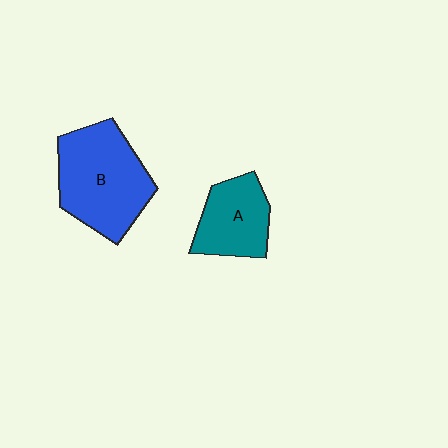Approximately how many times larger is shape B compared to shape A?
Approximately 1.6 times.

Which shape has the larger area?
Shape B (blue).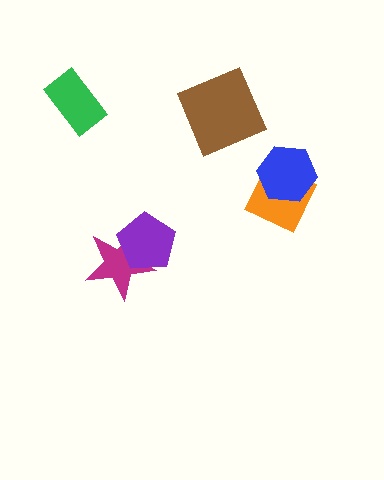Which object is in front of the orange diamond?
The blue hexagon is in front of the orange diamond.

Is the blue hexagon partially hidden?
No, no other shape covers it.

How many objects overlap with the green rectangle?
0 objects overlap with the green rectangle.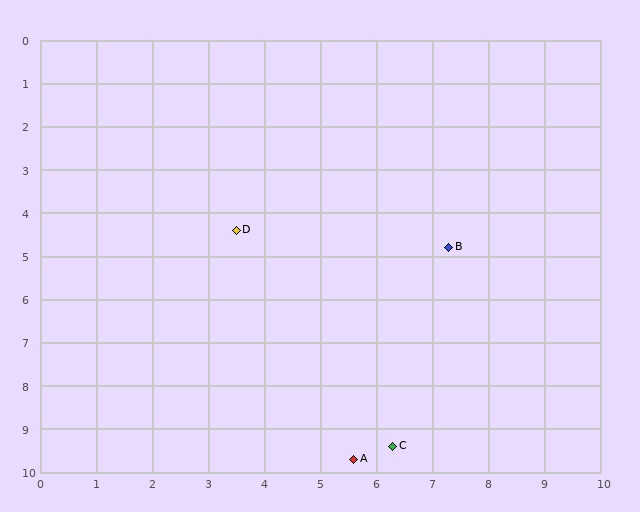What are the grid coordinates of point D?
Point D is at approximately (3.5, 4.4).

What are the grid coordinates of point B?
Point B is at approximately (7.3, 4.8).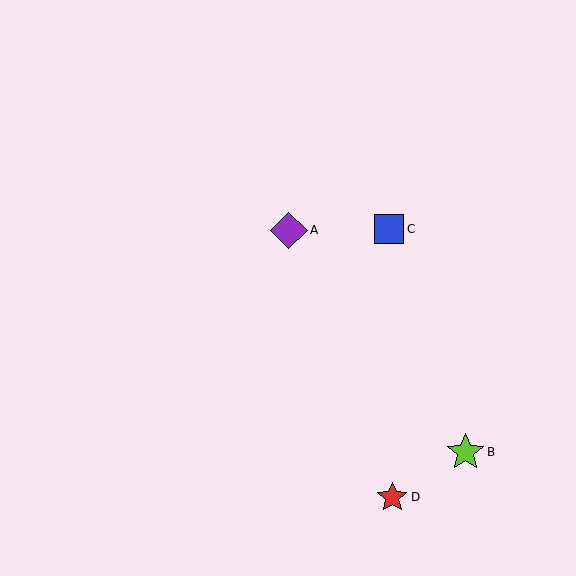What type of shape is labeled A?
Shape A is a purple diamond.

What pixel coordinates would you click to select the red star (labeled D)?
Click at (392, 497) to select the red star D.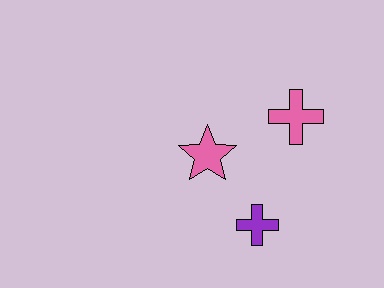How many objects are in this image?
There are 3 objects.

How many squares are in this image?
There are no squares.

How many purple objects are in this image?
There is 1 purple object.